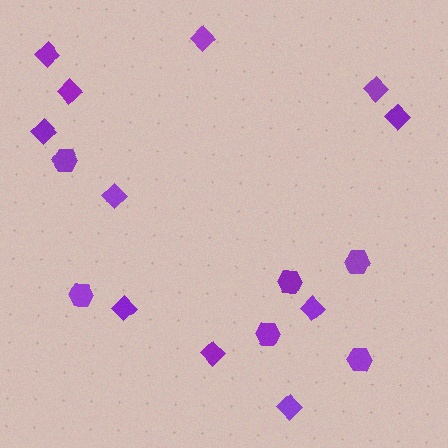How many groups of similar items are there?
There are 2 groups: one group of hexagons (6) and one group of diamonds (11).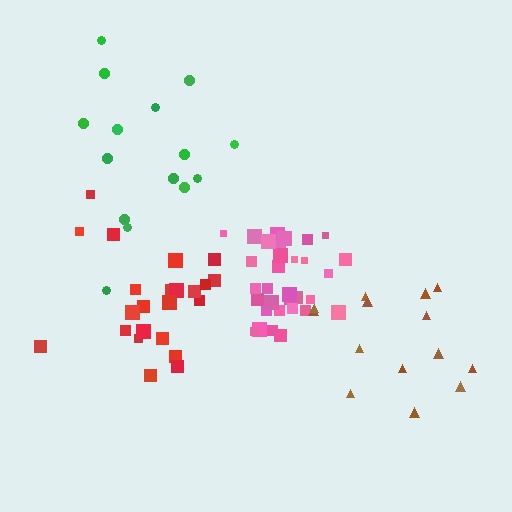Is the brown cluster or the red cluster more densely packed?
Red.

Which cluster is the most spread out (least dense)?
Brown.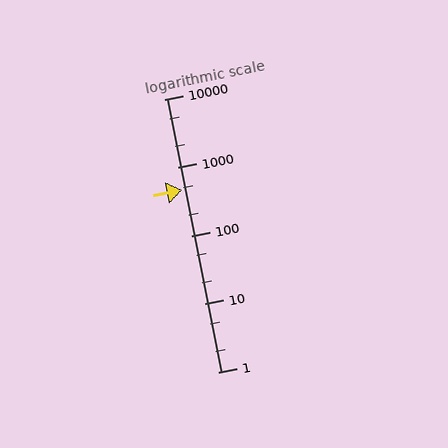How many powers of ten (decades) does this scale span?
The scale spans 4 decades, from 1 to 10000.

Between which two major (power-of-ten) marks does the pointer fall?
The pointer is between 100 and 1000.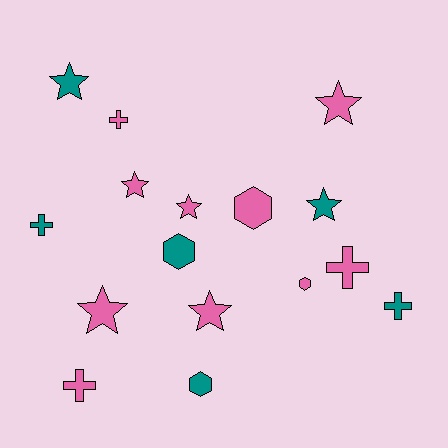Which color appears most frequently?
Pink, with 10 objects.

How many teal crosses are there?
There are 2 teal crosses.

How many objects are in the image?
There are 16 objects.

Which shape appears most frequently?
Star, with 7 objects.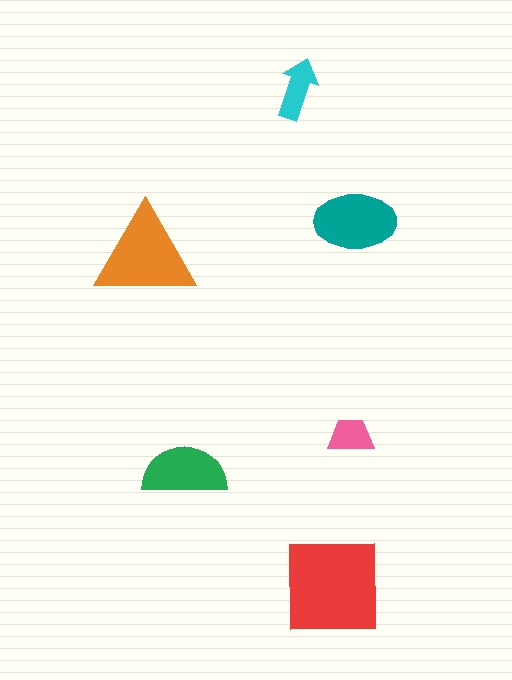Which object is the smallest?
The pink trapezoid.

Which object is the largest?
The red square.